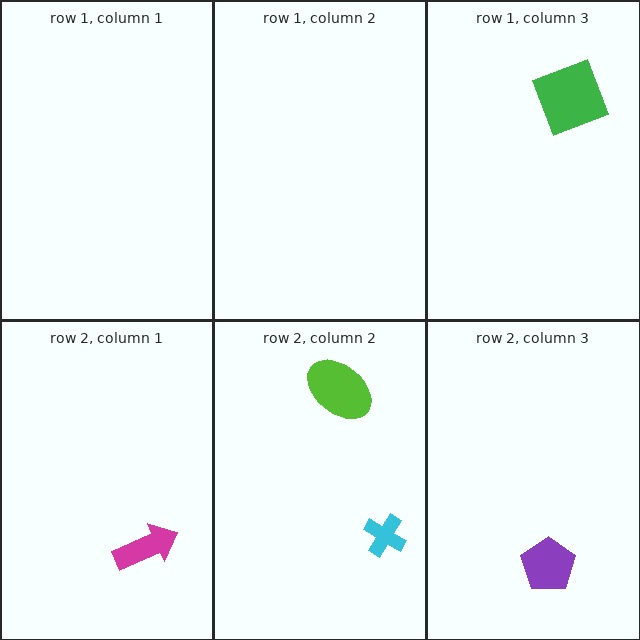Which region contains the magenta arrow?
The row 2, column 1 region.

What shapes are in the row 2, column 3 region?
The purple pentagon.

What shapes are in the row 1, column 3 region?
The green square.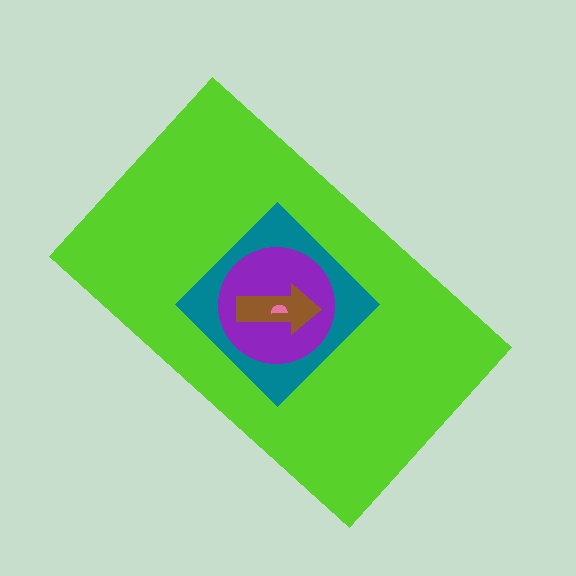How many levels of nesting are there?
5.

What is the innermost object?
The pink semicircle.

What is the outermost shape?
The lime rectangle.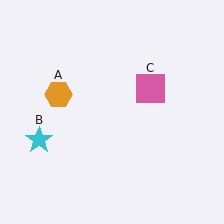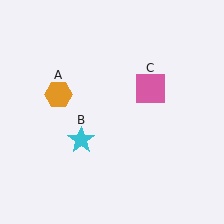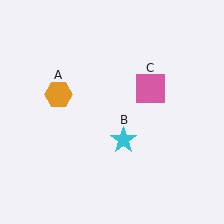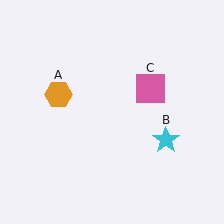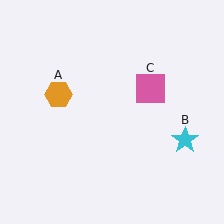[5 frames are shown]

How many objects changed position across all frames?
1 object changed position: cyan star (object B).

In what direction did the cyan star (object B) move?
The cyan star (object B) moved right.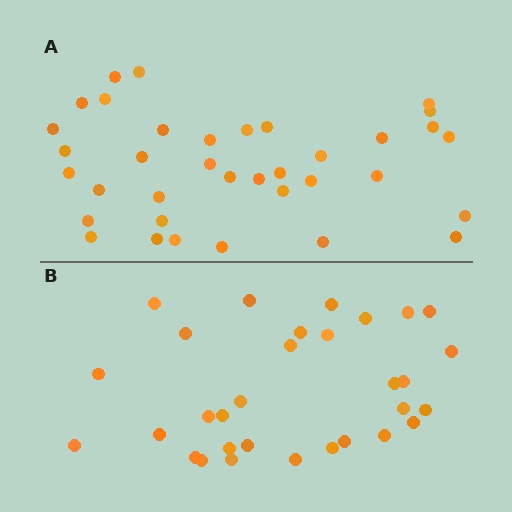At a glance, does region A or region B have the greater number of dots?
Region A (the top region) has more dots.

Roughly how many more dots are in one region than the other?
Region A has about 5 more dots than region B.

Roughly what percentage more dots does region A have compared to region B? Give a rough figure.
About 15% more.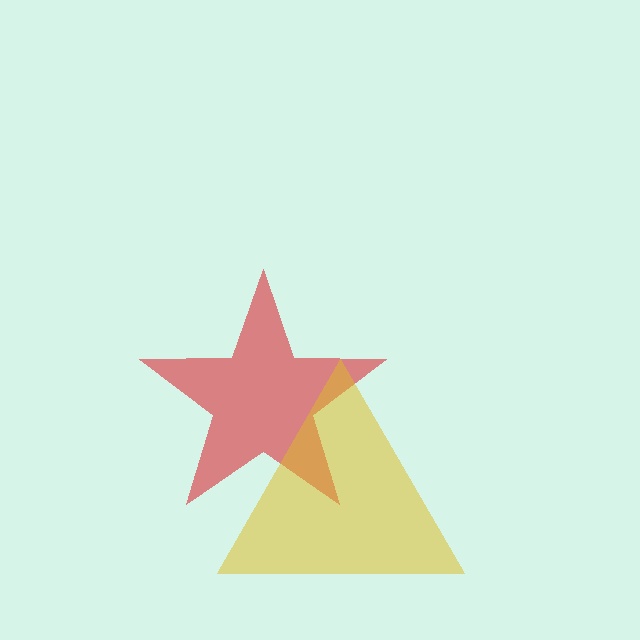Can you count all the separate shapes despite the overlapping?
Yes, there are 2 separate shapes.